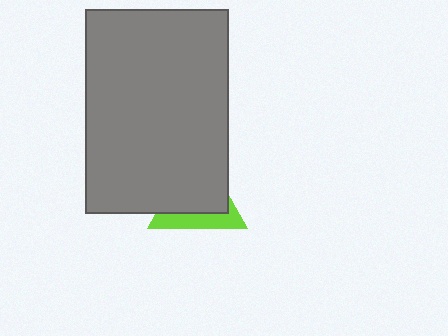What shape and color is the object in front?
The object in front is a gray rectangle.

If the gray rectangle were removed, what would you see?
You would see the complete lime triangle.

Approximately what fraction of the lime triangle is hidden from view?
Roughly 66% of the lime triangle is hidden behind the gray rectangle.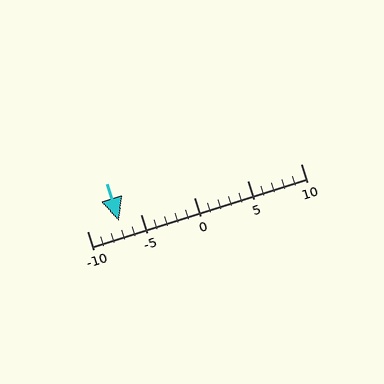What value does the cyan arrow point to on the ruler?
The cyan arrow points to approximately -7.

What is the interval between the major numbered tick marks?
The major tick marks are spaced 5 units apart.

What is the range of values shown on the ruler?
The ruler shows values from -10 to 10.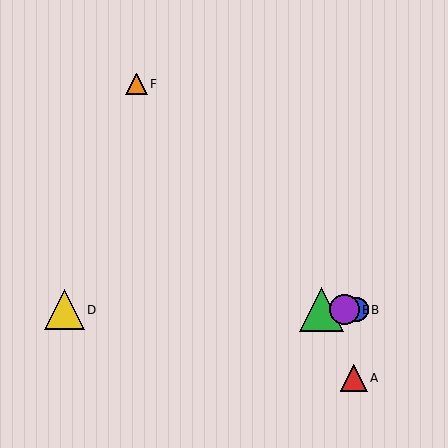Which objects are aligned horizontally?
Objects B, C, D, E are aligned horizontally.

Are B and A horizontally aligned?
No, B is at y≈310 and A is at y≈378.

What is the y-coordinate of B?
Object B is at y≈310.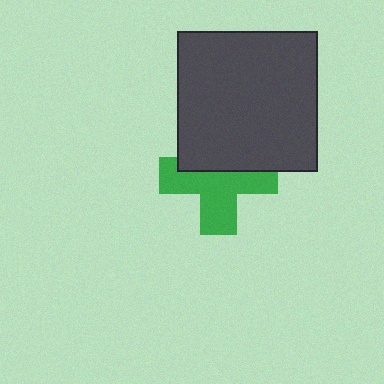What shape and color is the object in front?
The object in front is a dark gray square.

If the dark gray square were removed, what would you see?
You would see the complete green cross.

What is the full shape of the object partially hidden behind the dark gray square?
The partially hidden object is a green cross.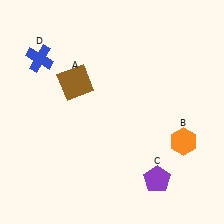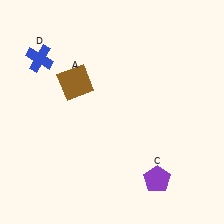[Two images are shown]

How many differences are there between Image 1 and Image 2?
There is 1 difference between the two images.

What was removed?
The orange hexagon (B) was removed in Image 2.